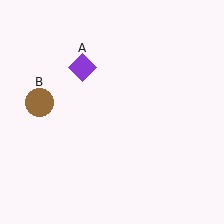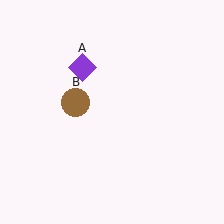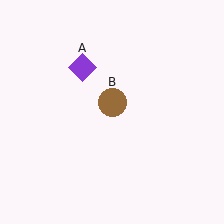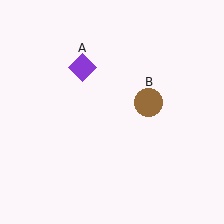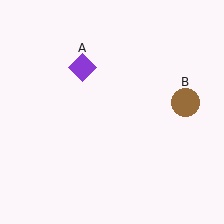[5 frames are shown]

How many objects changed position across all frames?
1 object changed position: brown circle (object B).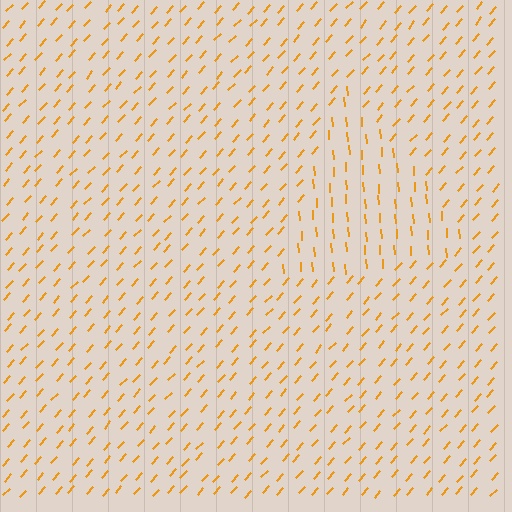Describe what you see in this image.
The image is filled with small orange line segments. A triangle region in the image has lines oriented differently from the surrounding lines, creating a visible texture boundary.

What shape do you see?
I see a triangle.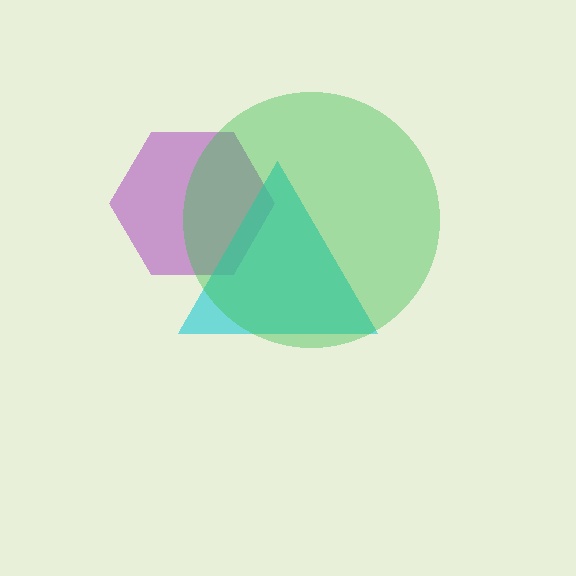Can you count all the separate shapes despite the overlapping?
Yes, there are 3 separate shapes.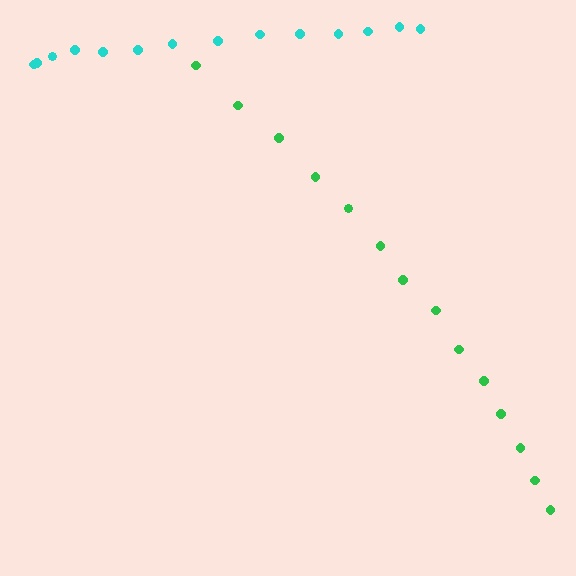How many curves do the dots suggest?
There are 2 distinct paths.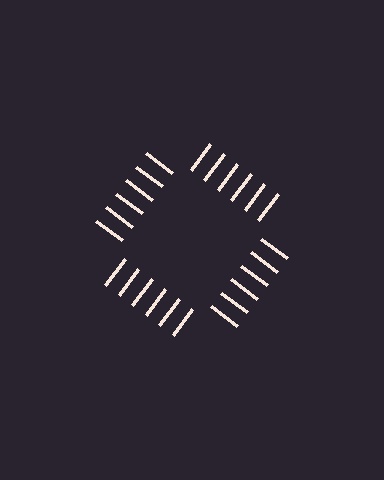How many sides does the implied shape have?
4 sides — the line-ends trace a square.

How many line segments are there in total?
24 — 6 along each of the 4 edges.